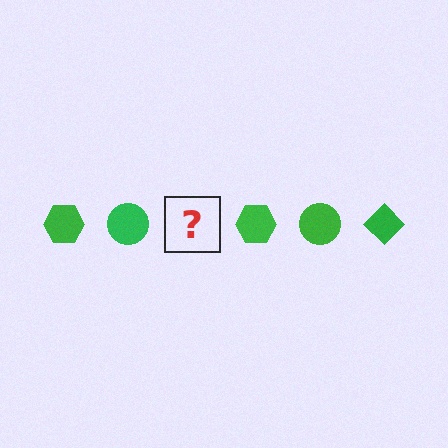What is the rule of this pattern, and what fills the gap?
The rule is that the pattern cycles through hexagon, circle, diamond shapes in green. The gap should be filled with a green diamond.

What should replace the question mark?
The question mark should be replaced with a green diamond.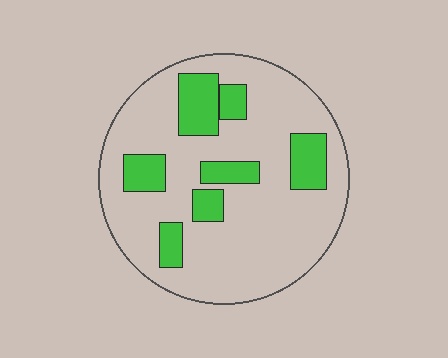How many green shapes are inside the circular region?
7.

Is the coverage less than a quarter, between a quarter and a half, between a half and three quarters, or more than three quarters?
Less than a quarter.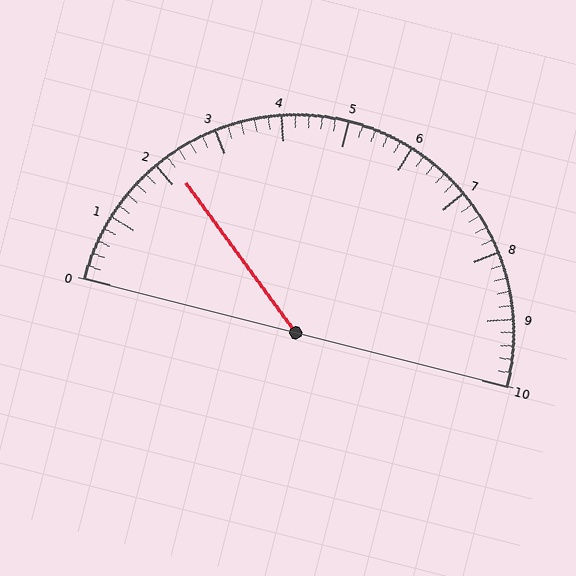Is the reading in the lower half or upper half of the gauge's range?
The reading is in the lower half of the range (0 to 10).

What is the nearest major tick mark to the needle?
The nearest major tick mark is 2.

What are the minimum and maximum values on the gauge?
The gauge ranges from 0 to 10.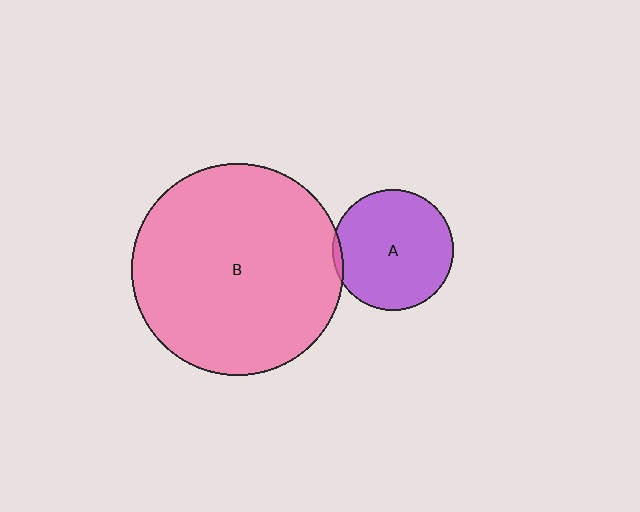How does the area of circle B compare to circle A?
Approximately 3.1 times.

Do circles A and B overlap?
Yes.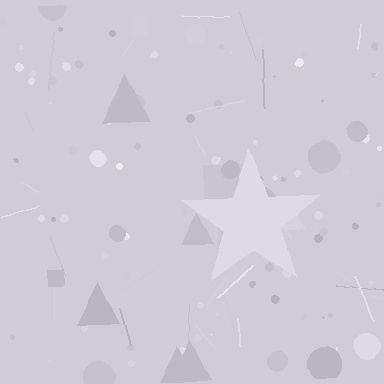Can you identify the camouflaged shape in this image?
The camouflaged shape is a star.